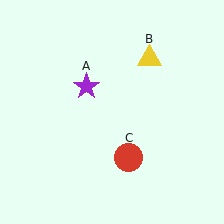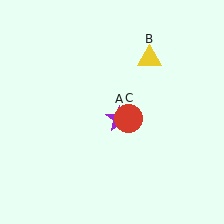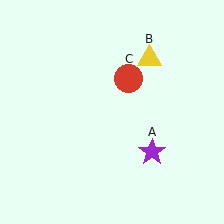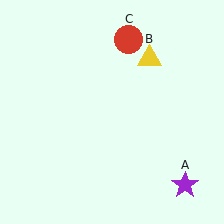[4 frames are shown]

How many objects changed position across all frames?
2 objects changed position: purple star (object A), red circle (object C).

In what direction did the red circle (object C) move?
The red circle (object C) moved up.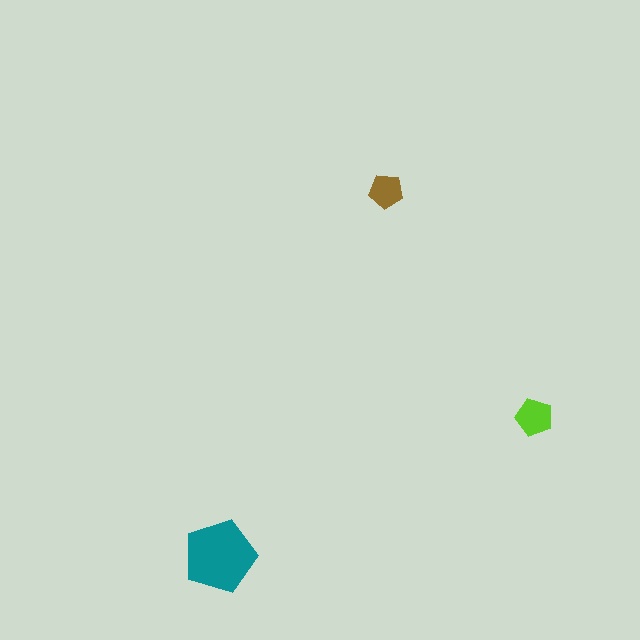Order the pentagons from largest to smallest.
the teal one, the lime one, the brown one.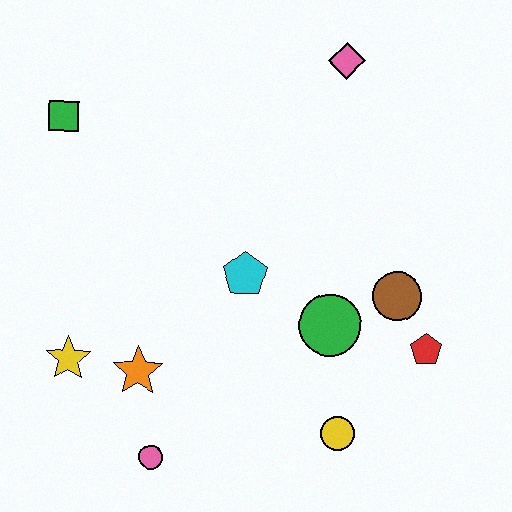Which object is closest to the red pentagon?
The brown circle is closest to the red pentagon.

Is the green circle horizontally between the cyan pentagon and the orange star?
No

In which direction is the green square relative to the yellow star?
The green square is above the yellow star.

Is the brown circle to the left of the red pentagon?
Yes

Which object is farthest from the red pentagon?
The green square is farthest from the red pentagon.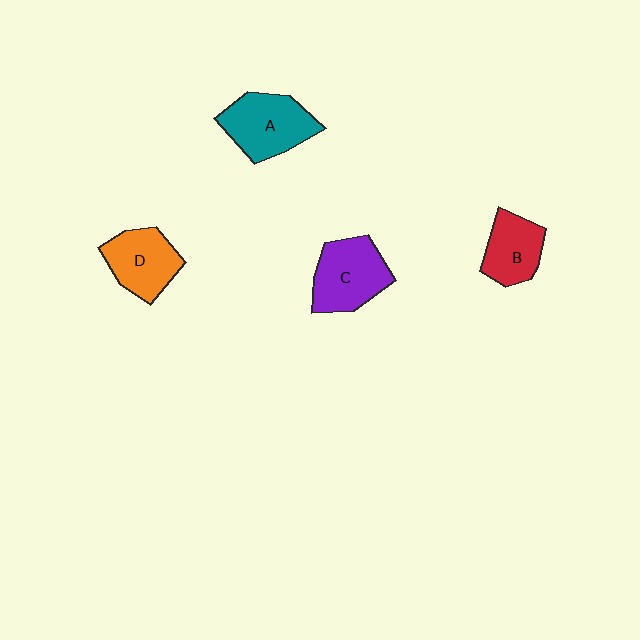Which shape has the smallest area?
Shape B (red).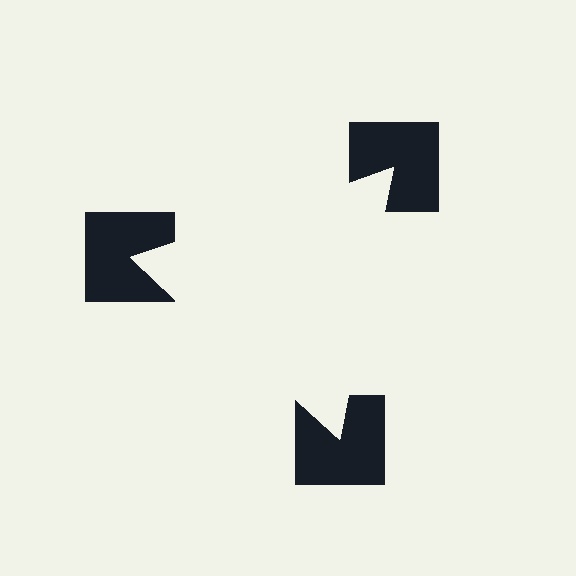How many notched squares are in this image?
There are 3 — one at each vertex of the illusory triangle.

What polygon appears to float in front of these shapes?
An illusory triangle — its edges are inferred from the aligned wedge cuts in the notched squares, not physically drawn.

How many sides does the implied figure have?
3 sides.